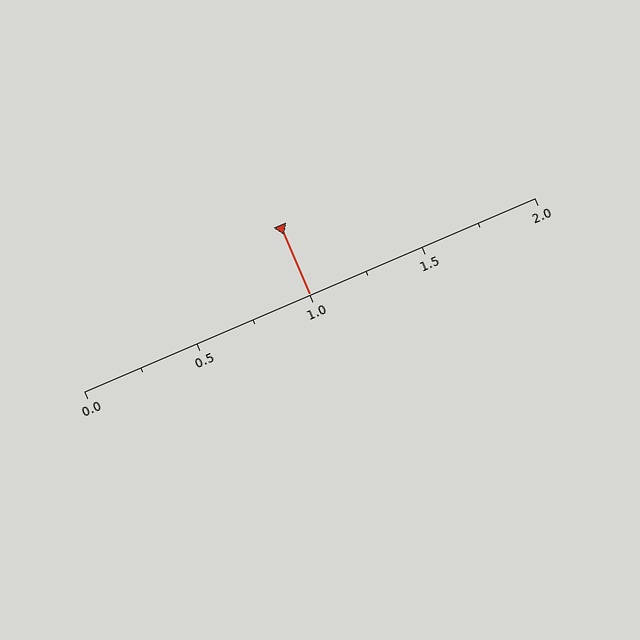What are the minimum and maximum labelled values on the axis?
The axis runs from 0.0 to 2.0.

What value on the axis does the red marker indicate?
The marker indicates approximately 1.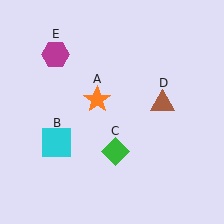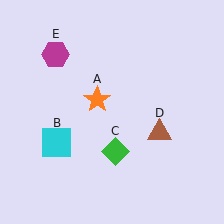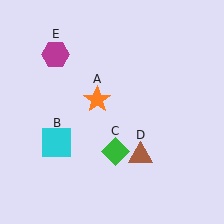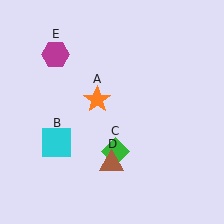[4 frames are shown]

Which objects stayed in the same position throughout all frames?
Orange star (object A) and cyan square (object B) and green diamond (object C) and magenta hexagon (object E) remained stationary.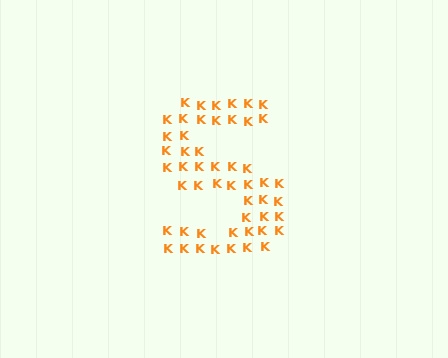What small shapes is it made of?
It is made of small letter K's.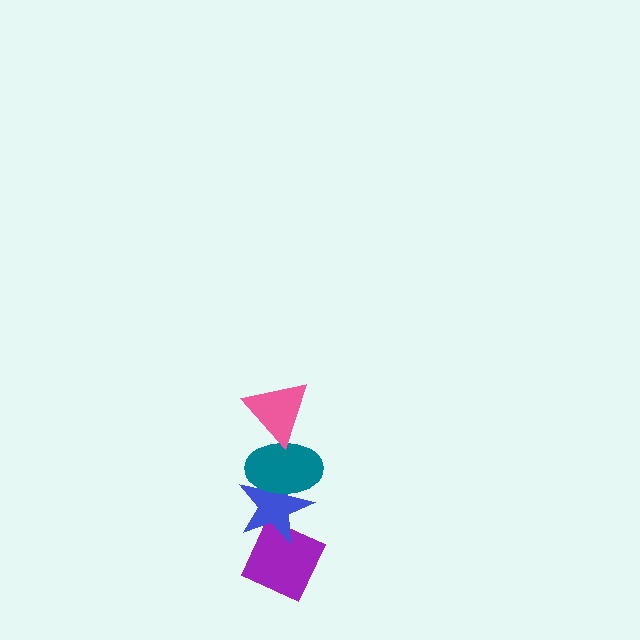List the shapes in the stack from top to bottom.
From top to bottom: the pink triangle, the teal ellipse, the blue star, the purple diamond.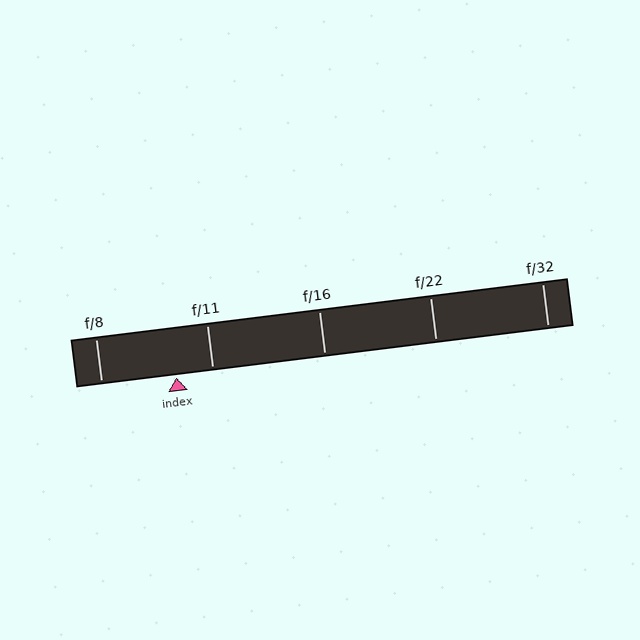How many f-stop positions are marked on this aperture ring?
There are 5 f-stop positions marked.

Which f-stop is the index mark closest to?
The index mark is closest to f/11.